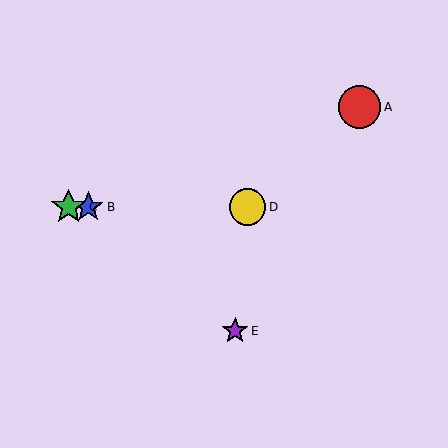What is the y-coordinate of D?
Object D is at y≈207.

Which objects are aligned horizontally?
Objects B, C, D are aligned horizontally.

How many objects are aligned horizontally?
3 objects (B, C, D) are aligned horizontally.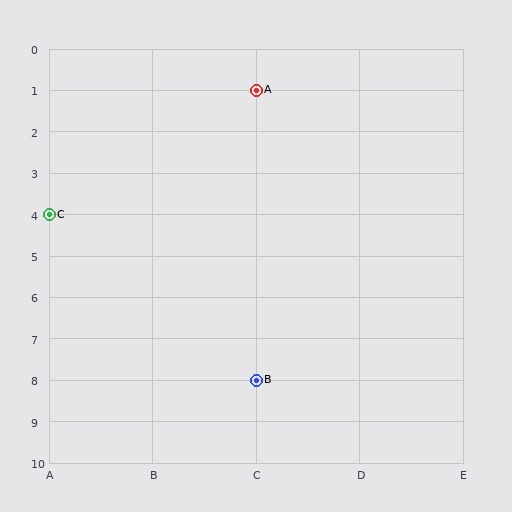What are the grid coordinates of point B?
Point B is at grid coordinates (C, 8).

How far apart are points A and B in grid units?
Points A and B are 7 rows apart.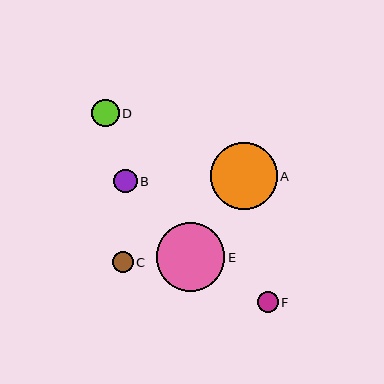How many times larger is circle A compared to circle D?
Circle A is approximately 2.4 times the size of circle D.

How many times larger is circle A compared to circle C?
Circle A is approximately 3.2 times the size of circle C.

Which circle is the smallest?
Circle F is the smallest with a size of approximately 21 pixels.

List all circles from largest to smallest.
From largest to smallest: E, A, D, B, C, F.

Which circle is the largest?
Circle E is the largest with a size of approximately 69 pixels.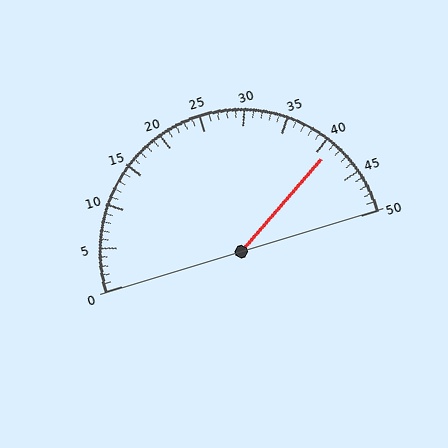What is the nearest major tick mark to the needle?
The nearest major tick mark is 40.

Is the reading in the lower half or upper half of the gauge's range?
The reading is in the upper half of the range (0 to 50).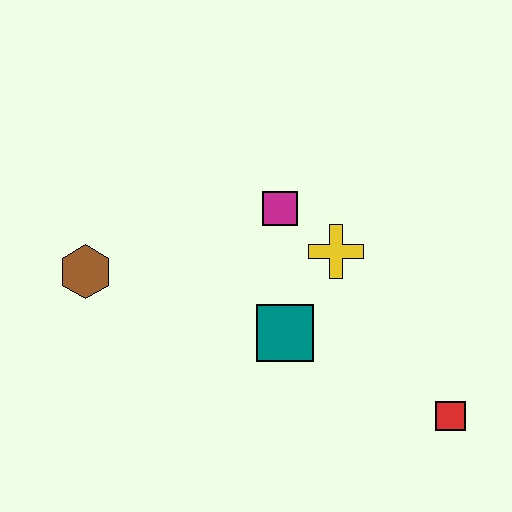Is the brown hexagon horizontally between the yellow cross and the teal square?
No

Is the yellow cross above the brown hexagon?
Yes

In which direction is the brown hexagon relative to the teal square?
The brown hexagon is to the left of the teal square.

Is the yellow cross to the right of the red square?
No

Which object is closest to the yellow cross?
The magenta square is closest to the yellow cross.